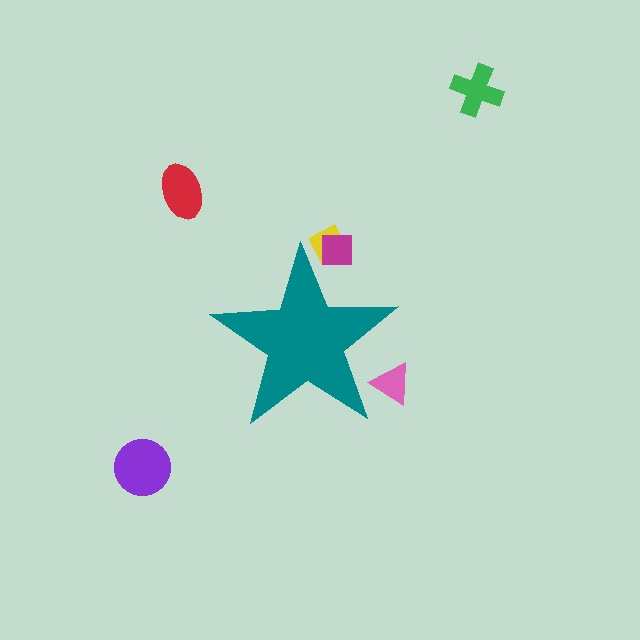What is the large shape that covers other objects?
A teal star.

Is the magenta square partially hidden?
Yes, the magenta square is partially hidden behind the teal star.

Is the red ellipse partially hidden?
No, the red ellipse is fully visible.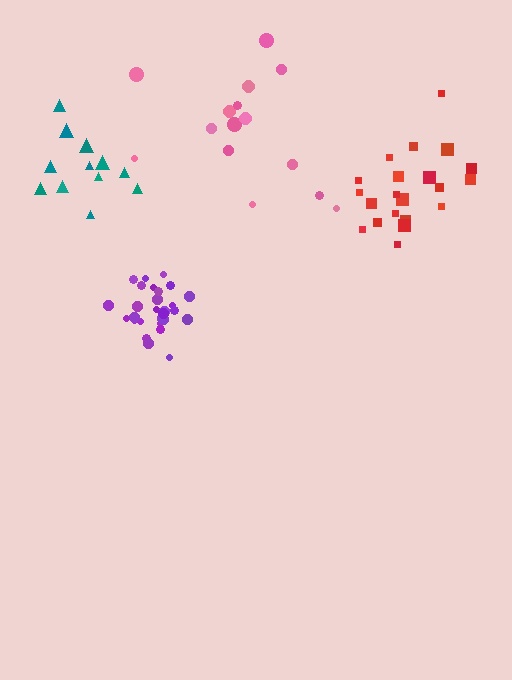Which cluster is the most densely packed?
Purple.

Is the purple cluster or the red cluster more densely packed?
Purple.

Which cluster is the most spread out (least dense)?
Pink.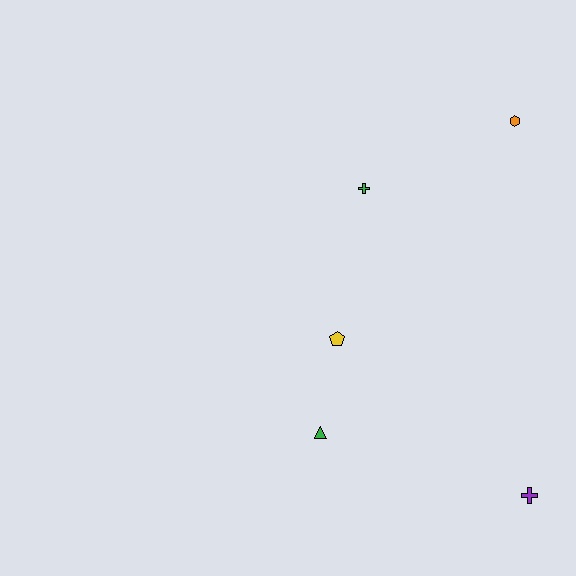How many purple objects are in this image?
There is 1 purple object.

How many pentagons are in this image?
There is 1 pentagon.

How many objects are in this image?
There are 5 objects.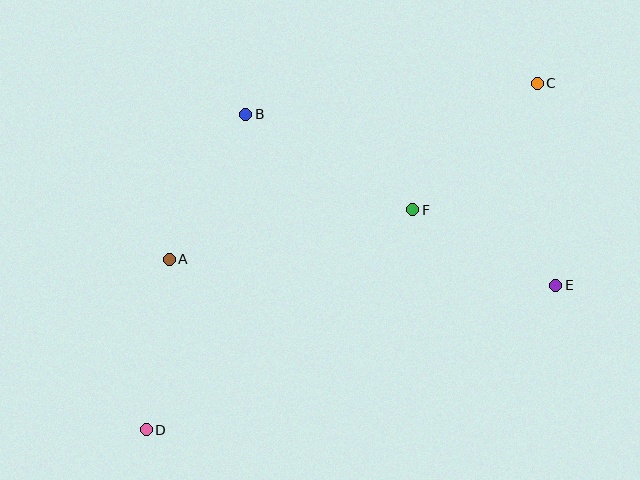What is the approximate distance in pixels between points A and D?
The distance between A and D is approximately 172 pixels.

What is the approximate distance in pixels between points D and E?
The distance between D and E is approximately 434 pixels.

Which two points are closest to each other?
Points E and F are closest to each other.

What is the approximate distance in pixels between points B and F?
The distance between B and F is approximately 192 pixels.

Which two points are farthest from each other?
Points C and D are farthest from each other.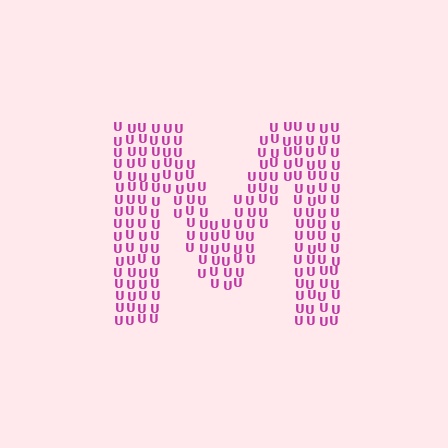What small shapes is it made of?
It is made of small letter U's.